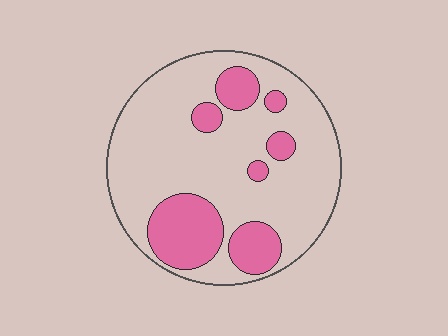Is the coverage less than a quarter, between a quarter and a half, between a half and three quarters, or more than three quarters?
Less than a quarter.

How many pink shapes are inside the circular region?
7.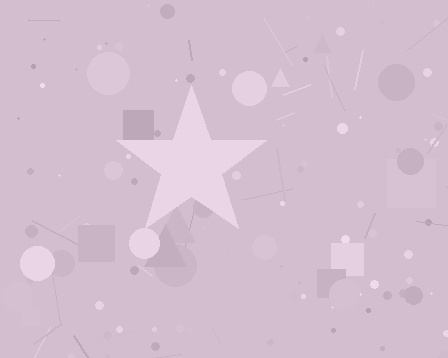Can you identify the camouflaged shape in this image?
The camouflaged shape is a star.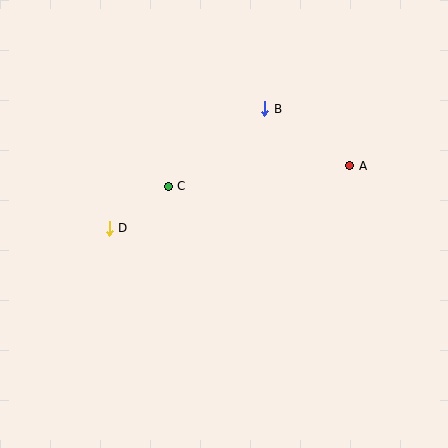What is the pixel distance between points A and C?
The distance between A and C is 183 pixels.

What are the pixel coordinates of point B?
Point B is at (265, 108).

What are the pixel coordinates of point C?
Point C is at (168, 186).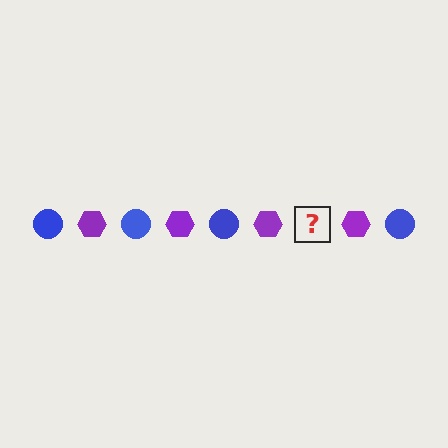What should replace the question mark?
The question mark should be replaced with a blue circle.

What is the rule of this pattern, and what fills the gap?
The rule is that the pattern alternates between blue circle and purple hexagon. The gap should be filled with a blue circle.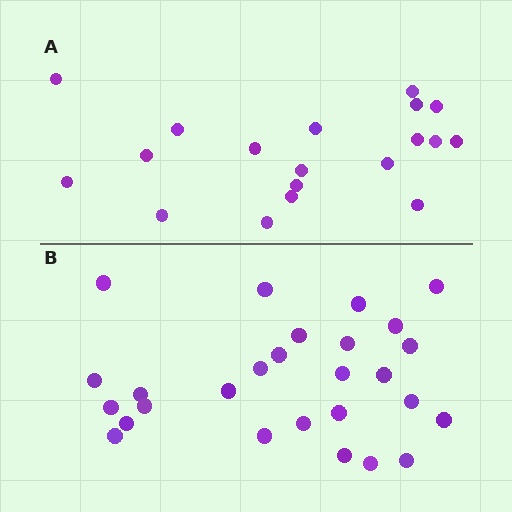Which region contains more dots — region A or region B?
Region B (the bottom region) has more dots.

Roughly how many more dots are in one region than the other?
Region B has roughly 8 or so more dots than region A.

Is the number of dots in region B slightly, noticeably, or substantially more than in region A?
Region B has noticeably more, but not dramatically so. The ratio is roughly 1.4 to 1.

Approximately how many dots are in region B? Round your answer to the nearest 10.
About 30 dots. (The exact count is 27, which rounds to 30.)